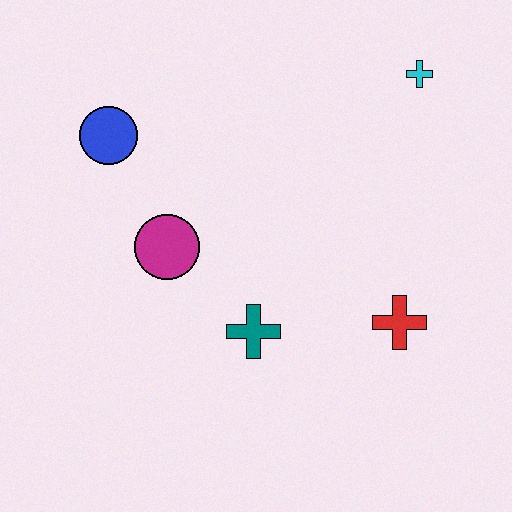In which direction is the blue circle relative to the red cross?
The blue circle is to the left of the red cross.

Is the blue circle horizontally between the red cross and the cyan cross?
No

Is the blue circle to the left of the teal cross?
Yes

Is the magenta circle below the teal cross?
No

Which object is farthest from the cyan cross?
The blue circle is farthest from the cyan cross.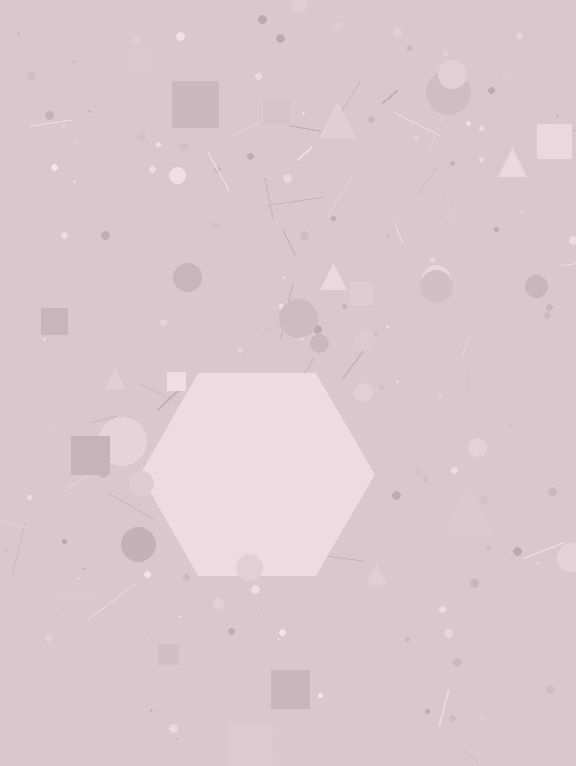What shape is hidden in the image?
A hexagon is hidden in the image.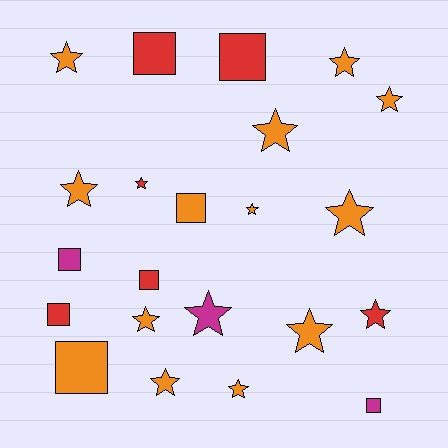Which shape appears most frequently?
Star, with 14 objects.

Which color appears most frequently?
Orange, with 13 objects.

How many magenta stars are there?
There is 1 magenta star.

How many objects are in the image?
There are 22 objects.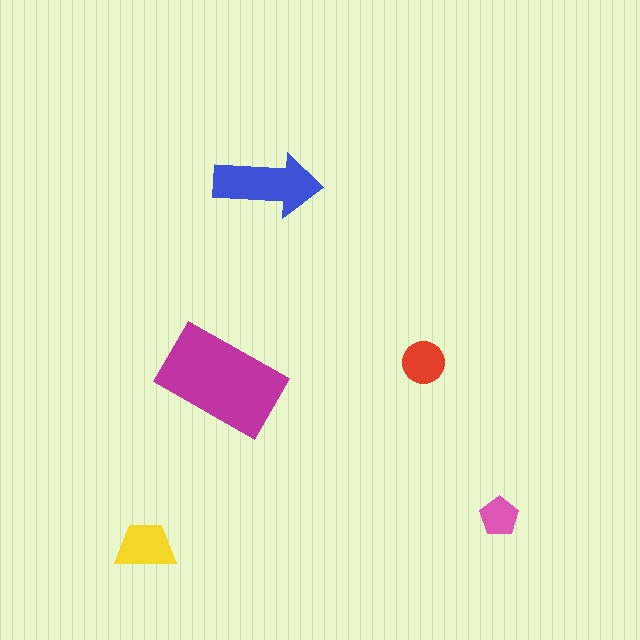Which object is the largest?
The magenta rectangle.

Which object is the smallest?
The pink pentagon.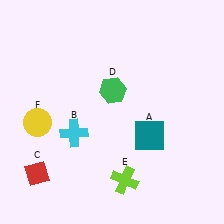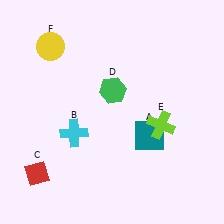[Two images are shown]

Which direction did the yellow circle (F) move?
The yellow circle (F) moved up.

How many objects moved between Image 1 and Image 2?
2 objects moved between the two images.